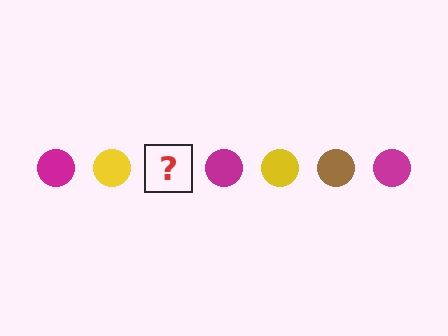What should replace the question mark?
The question mark should be replaced with a brown circle.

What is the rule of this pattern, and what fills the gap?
The rule is that the pattern cycles through magenta, yellow, brown circles. The gap should be filled with a brown circle.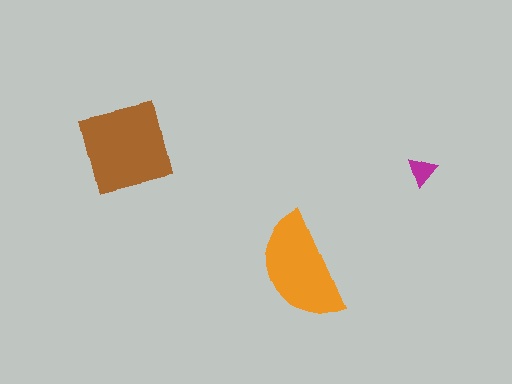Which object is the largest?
The brown square.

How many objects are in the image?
There are 3 objects in the image.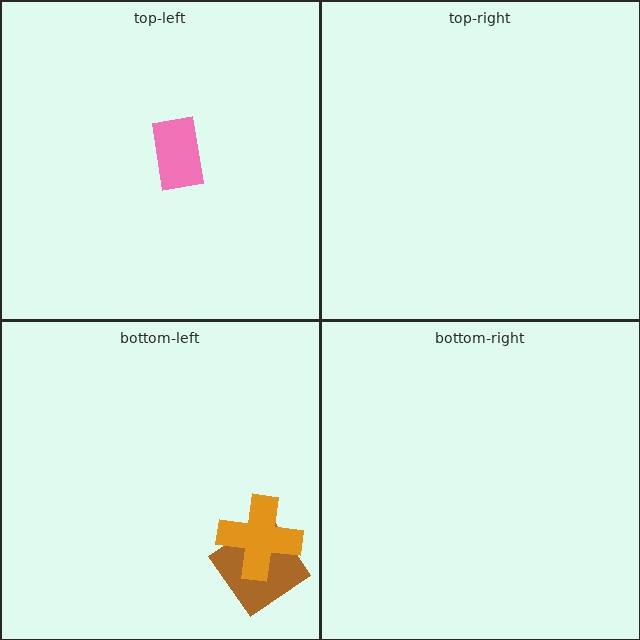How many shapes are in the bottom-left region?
2.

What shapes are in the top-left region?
The pink rectangle.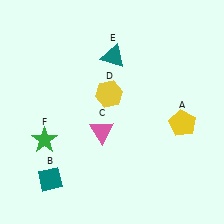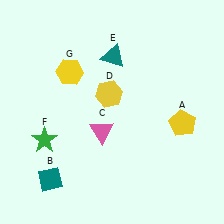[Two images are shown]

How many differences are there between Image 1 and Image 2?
There is 1 difference between the two images.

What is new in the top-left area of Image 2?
A yellow hexagon (G) was added in the top-left area of Image 2.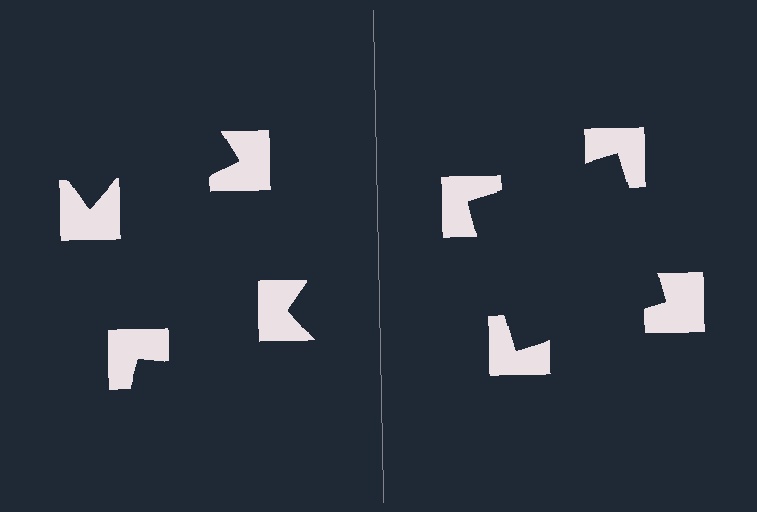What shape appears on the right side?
An illusory square.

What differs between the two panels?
The notched squares are positioned identically on both sides; only the wedge orientations differ. On the right they align to a square; on the left they are misaligned.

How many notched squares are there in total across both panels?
8 — 4 on each side.